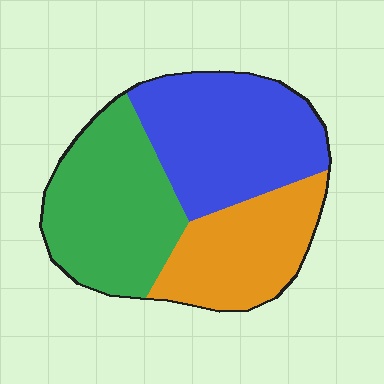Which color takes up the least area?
Orange, at roughly 25%.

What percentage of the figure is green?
Green takes up about three eighths (3/8) of the figure.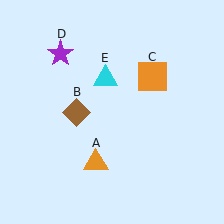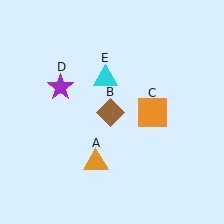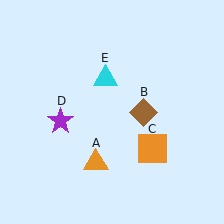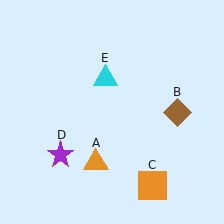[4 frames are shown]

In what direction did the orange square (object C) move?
The orange square (object C) moved down.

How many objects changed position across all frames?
3 objects changed position: brown diamond (object B), orange square (object C), purple star (object D).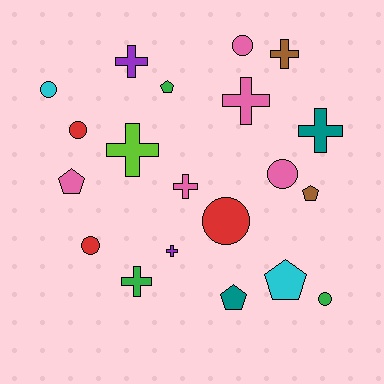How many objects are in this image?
There are 20 objects.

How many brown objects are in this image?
There are 2 brown objects.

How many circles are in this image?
There are 7 circles.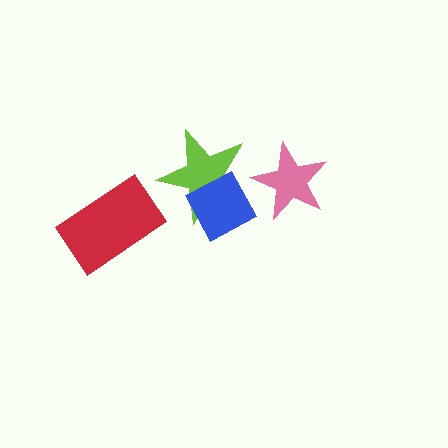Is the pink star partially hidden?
No, no other shape covers it.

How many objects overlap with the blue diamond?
1 object overlaps with the blue diamond.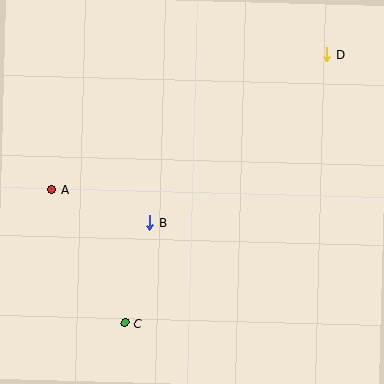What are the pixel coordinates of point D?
Point D is at (326, 54).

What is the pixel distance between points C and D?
The distance between C and D is 336 pixels.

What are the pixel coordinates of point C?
Point C is at (125, 323).